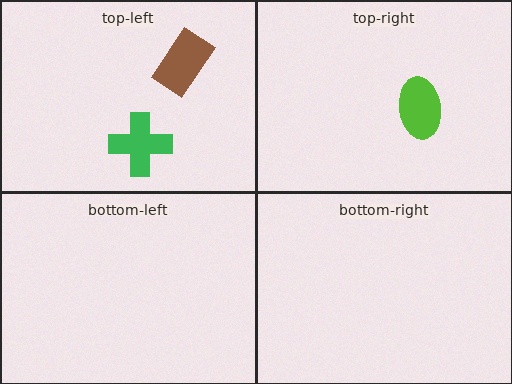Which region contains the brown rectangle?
The top-left region.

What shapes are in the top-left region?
The brown rectangle, the green cross.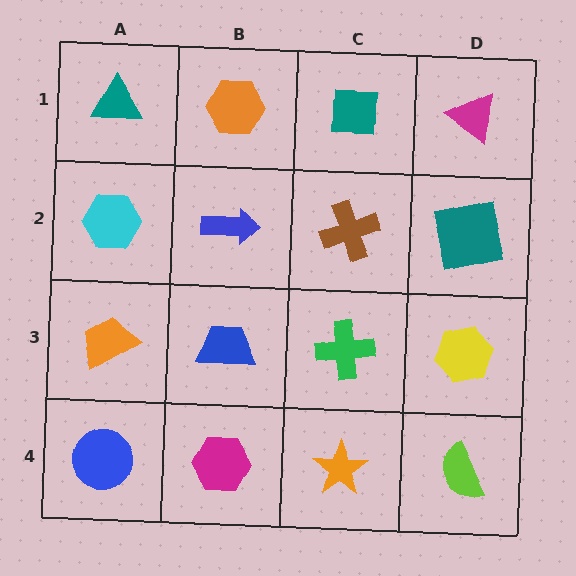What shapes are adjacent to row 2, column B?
An orange hexagon (row 1, column B), a blue trapezoid (row 3, column B), a cyan hexagon (row 2, column A), a brown cross (row 2, column C).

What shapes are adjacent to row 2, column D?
A magenta triangle (row 1, column D), a yellow hexagon (row 3, column D), a brown cross (row 2, column C).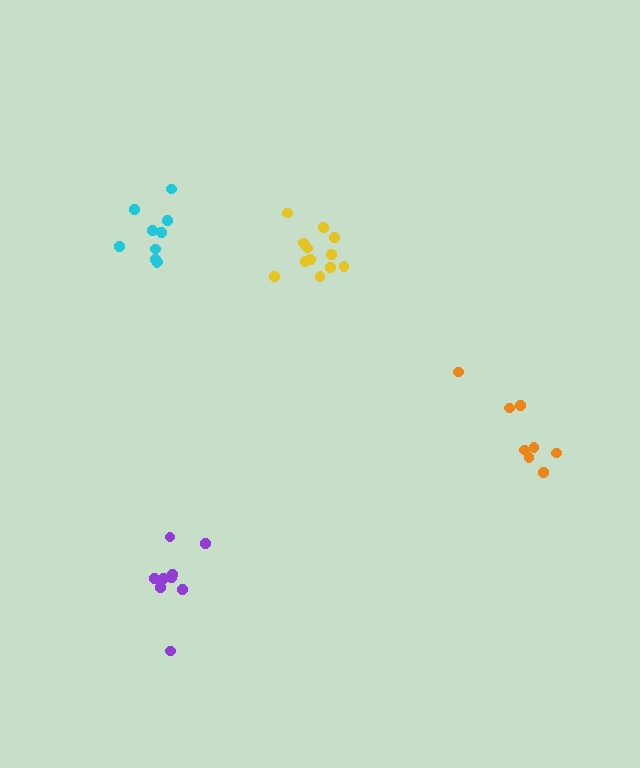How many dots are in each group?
Group 1: 9 dots, Group 2: 10 dots, Group 3: 8 dots, Group 4: 12 dots (39 total).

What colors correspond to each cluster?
The clusters are colored: purple, cyan, orange, yellow.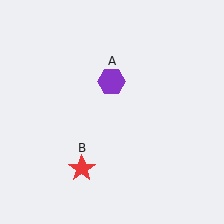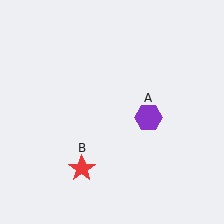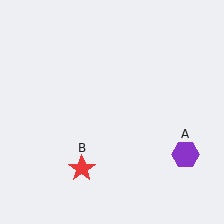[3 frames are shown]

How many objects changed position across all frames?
1 object changed position: purple hexagon (object A).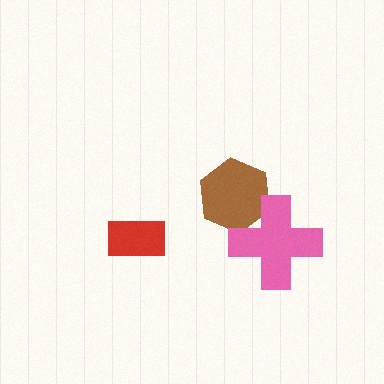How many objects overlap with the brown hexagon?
1 object overlaps with the brown hexagon.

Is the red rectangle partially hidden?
No, no other shape covers it.